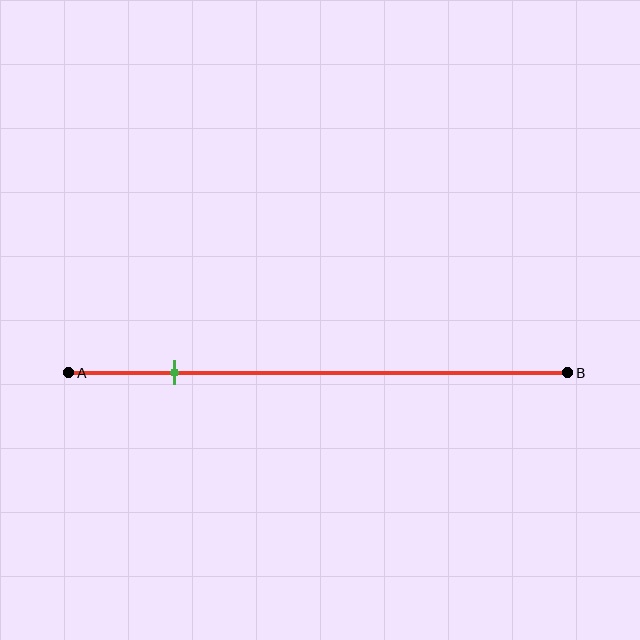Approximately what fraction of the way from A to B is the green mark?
The green mark is approximately 20% of the way from A to B.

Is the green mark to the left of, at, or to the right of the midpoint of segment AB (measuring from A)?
The green mark is to the left of the midpoint of segment AB.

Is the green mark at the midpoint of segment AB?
No, the mark is at about 20% from A, not at the 50% midpoint.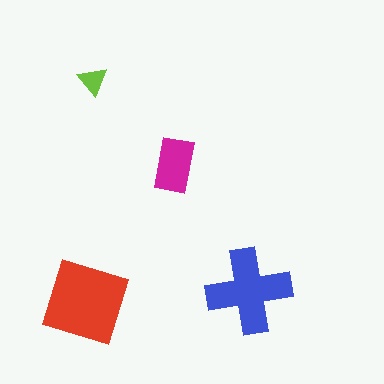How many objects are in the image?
There are 4 objects in the image.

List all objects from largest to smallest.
The red diamond, the blue cross, the magenta rectangle, the lime triangle.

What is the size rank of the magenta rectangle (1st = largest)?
3rd.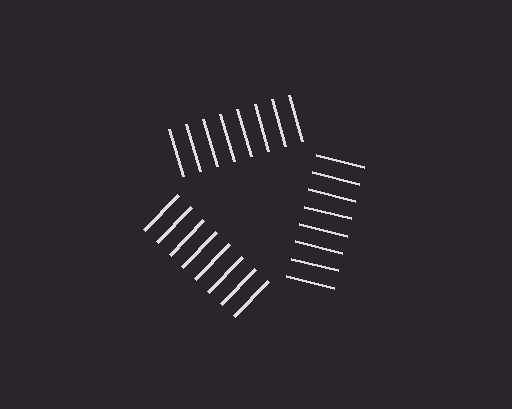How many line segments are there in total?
24 — 8 along each of the 3 edges.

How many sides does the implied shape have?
3 sides — the line-ends trace a triangle.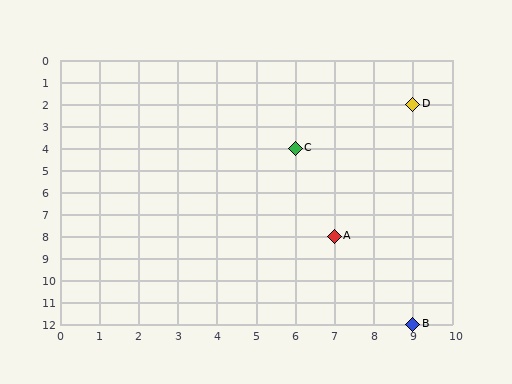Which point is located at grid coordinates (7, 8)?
Point A is at (7, 8).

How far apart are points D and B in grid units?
Points D and B are 10 rows apart.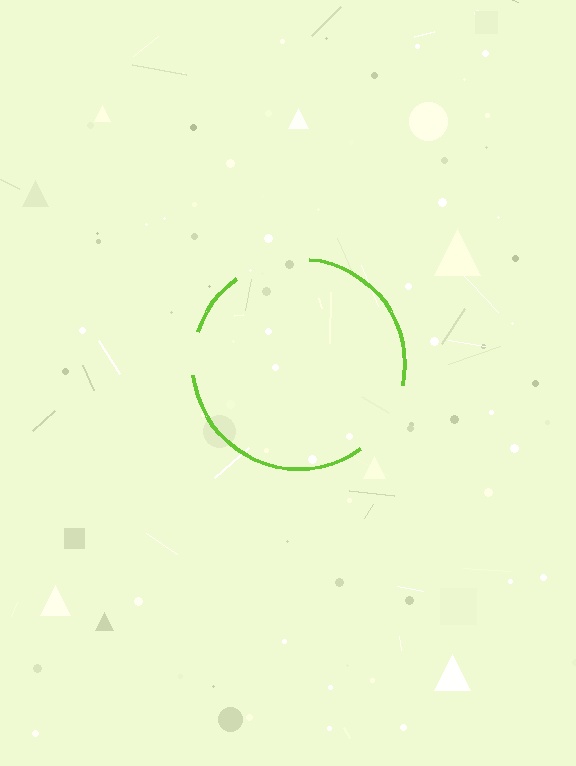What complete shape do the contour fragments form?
The contour fragments form a circle.